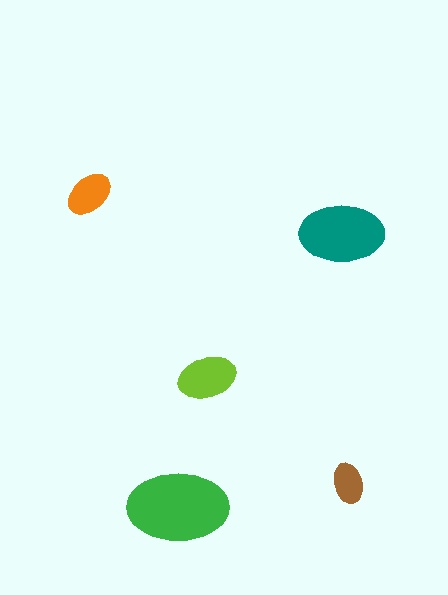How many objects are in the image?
There are 5 objects in the image.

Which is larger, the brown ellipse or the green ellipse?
The green one.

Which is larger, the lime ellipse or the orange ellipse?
The lime one.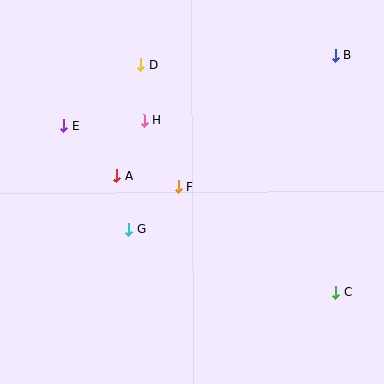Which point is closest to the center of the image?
Point F at (178, 187) is closest to the center.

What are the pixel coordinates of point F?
Point F is at (178, 187).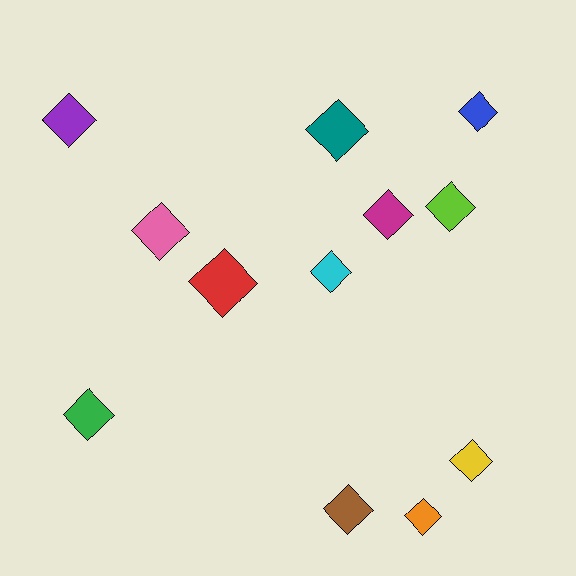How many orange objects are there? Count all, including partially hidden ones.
There is 1 orange object.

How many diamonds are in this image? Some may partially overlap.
There are 12 diamonds.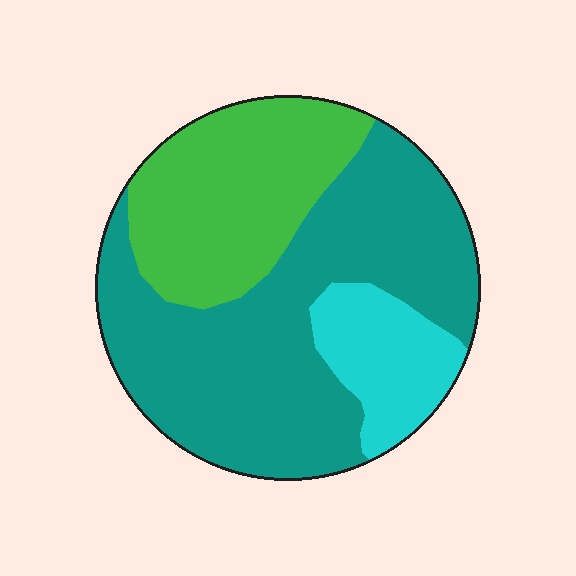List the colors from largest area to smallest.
From largest to smallest: teal, green, cyan.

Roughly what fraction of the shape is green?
Green takes up between a quarter and a half of the shape.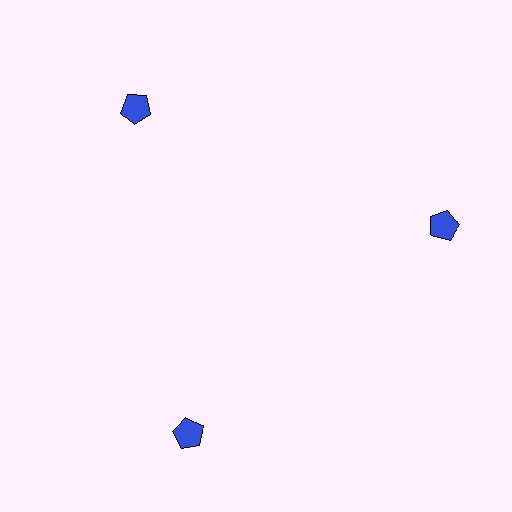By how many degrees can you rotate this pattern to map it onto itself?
The pattern maps onto itself every 120 degrees of rotation.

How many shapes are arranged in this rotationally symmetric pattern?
There are 3 shapes, arranged in 3 groups of 1.